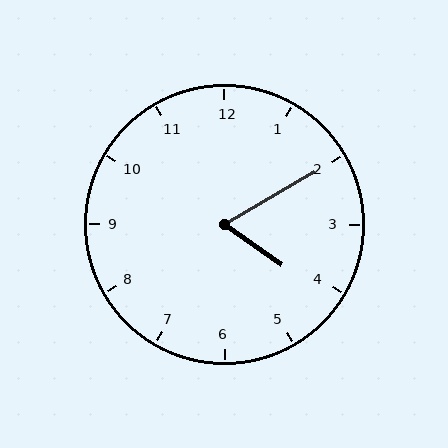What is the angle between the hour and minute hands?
Approximately 65 degrees.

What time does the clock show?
4:10.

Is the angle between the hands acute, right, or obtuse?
It is acute.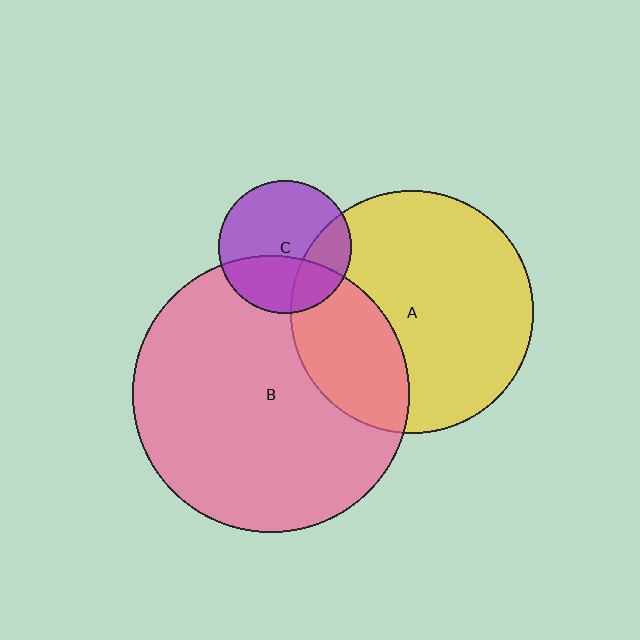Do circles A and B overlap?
Yes.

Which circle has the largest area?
Circle B (pink).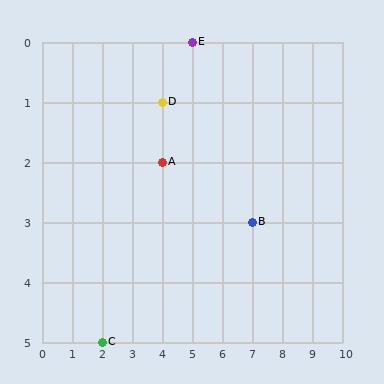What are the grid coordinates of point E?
Point E is at grid coordinates (5, 0).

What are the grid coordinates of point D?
Point D is at grid coordinates (4, 1).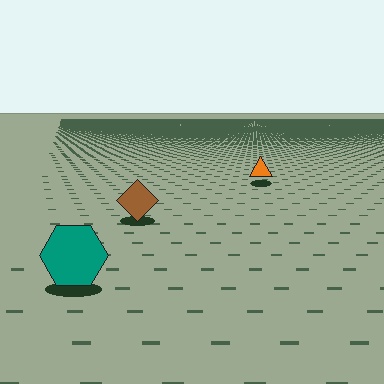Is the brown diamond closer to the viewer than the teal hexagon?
No. The teal hexagon is closer — you can tell from the texture gradient: the ground texture is coarser near it.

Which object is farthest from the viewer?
The orange triangle is farthest from the viewer. It appears smaller and the ground texture around it is denser.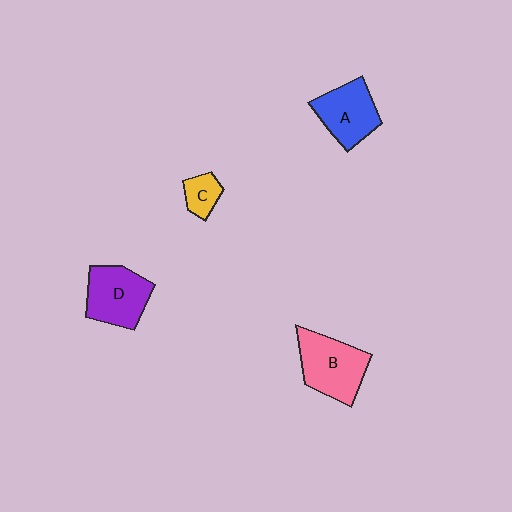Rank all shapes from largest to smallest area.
From largest to smallest: B (pink), D (purple), A (blue), C (yellow).